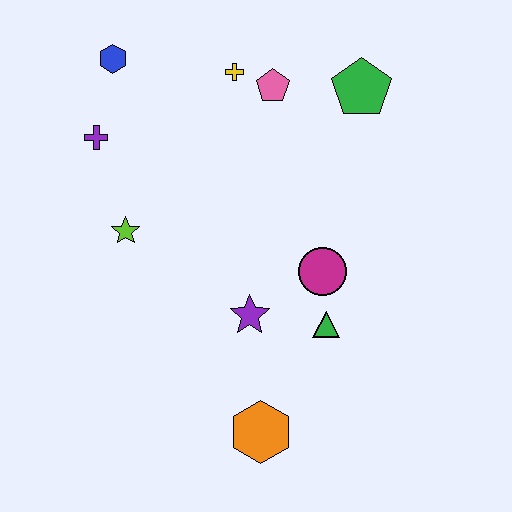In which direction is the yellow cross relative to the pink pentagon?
The yellow cross is to the left of the pink pentagon.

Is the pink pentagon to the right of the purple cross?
Yes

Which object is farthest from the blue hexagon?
The orange hexagon is farthest from the blue hexagon.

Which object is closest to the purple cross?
The blue hexagon is closest to the purple cross.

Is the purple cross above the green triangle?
Yes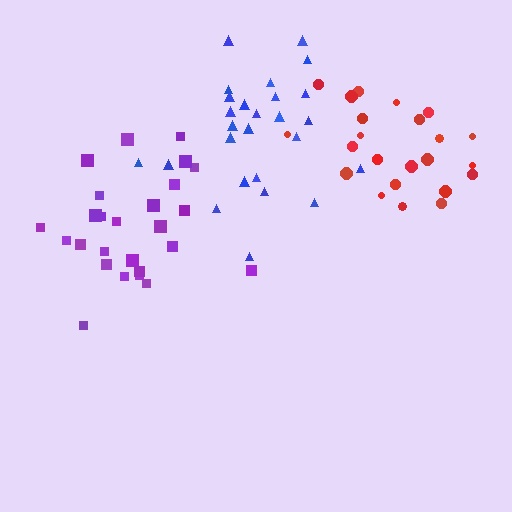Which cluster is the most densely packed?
Blue.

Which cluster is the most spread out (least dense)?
Red.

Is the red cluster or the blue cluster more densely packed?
Blue.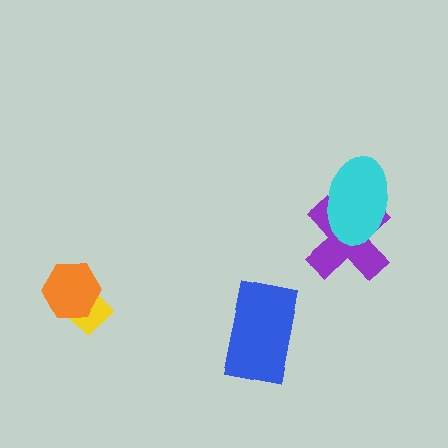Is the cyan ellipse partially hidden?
No, no other shape covers it.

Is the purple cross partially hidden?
Yes, it is partially covered by another shape.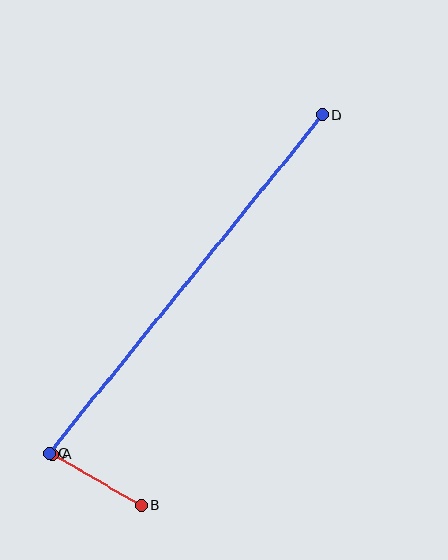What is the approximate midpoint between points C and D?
The midpoint is at approximately (186, 284) pixels.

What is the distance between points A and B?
The distance is approximately 103 pixels.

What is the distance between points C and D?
The distance is approximately 435 pixels.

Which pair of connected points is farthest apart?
Points C and D are farthest apart.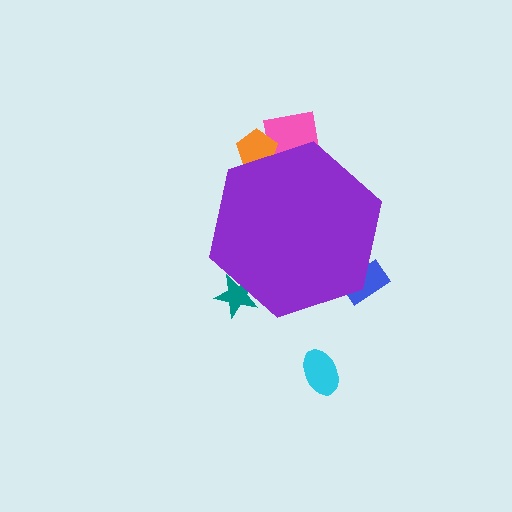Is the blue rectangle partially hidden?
Yes, the blue rectangle is partially hidden behind the purple hexagon.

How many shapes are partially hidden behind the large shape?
4 shapes are partially hidden.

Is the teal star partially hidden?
Yes, the teal star is partially hidden behind the purple hexagon.